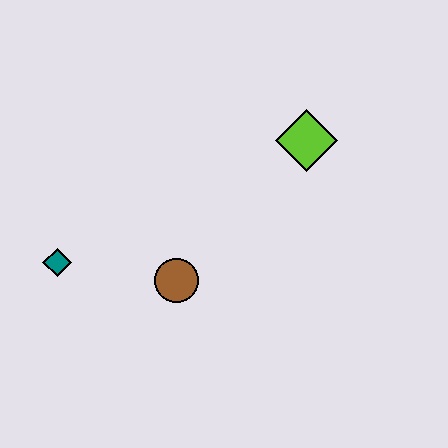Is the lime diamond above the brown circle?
Yes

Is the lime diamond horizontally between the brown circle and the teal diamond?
No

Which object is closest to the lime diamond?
The brown circle is closest to the lime diamond.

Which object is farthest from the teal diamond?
The lime diamond is farthest from the teal diamond.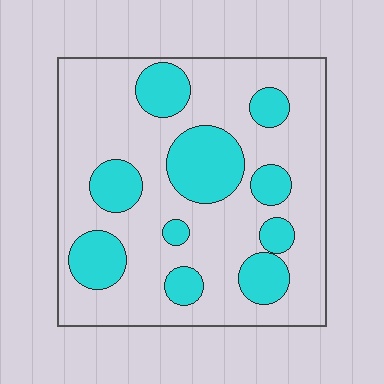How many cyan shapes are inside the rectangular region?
10.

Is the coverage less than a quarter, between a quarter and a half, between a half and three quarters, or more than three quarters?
Between a quarter and a half.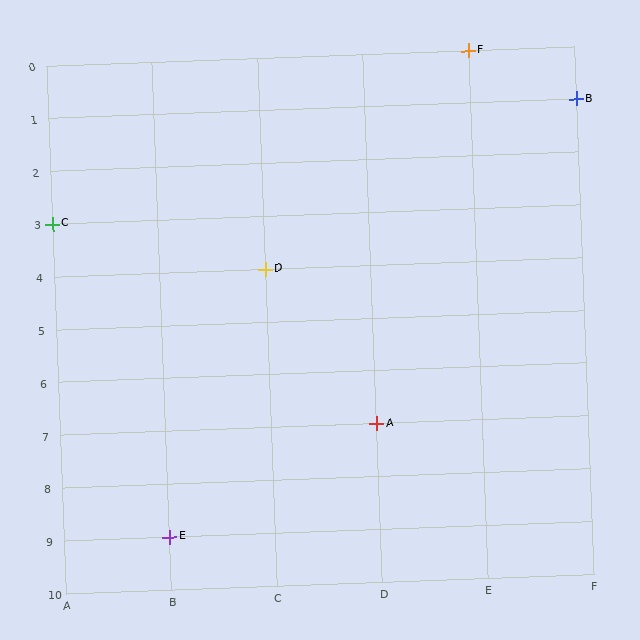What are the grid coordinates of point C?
Point C is at grid coordinates (A, 3).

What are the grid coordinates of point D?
Point D is at grid coordinates (C, 4).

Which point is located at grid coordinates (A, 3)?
Point C is at (A, 3).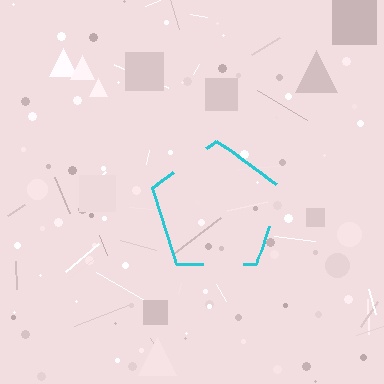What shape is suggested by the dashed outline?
The dashed outline suggests a pentagon.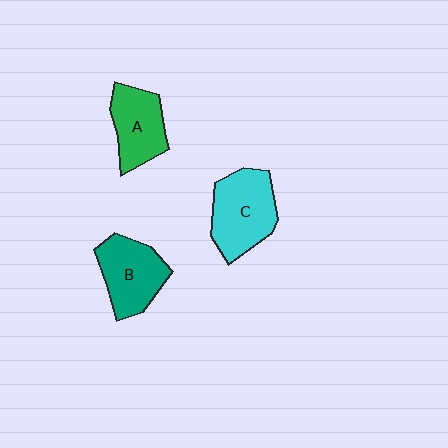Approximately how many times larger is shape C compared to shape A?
Approximately 1.3 times.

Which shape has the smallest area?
Shape A (green).